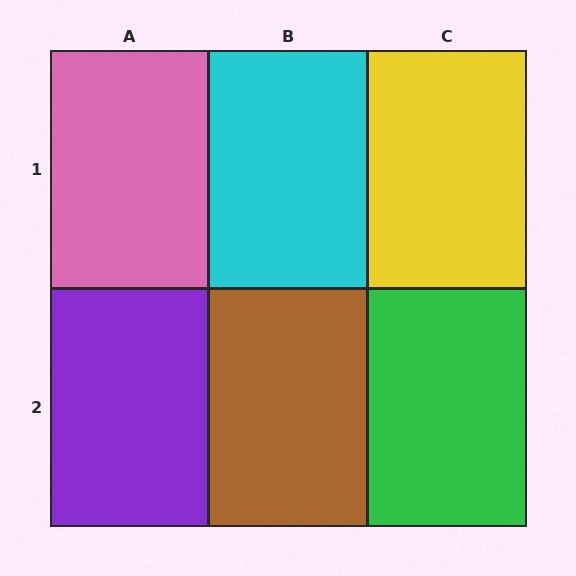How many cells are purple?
1 cell is purple.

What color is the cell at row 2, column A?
Purple.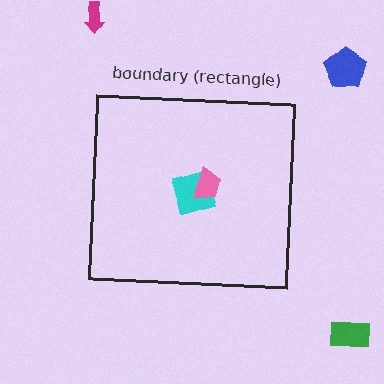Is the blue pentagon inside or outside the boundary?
Outside.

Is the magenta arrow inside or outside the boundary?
Outside.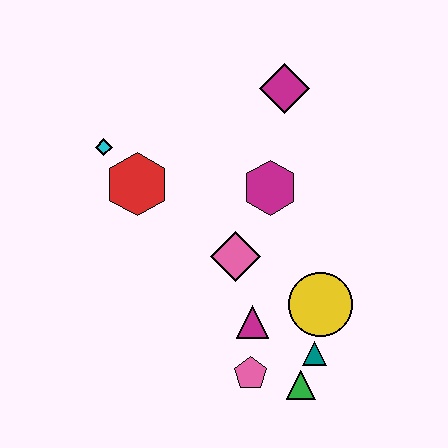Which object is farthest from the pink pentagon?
The magenta diamond is farthest from the pink pentagon.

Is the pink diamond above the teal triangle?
Yes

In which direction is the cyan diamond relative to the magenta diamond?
The cyan diamond is to the left of the magenta diamond.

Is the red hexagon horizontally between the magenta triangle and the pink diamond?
No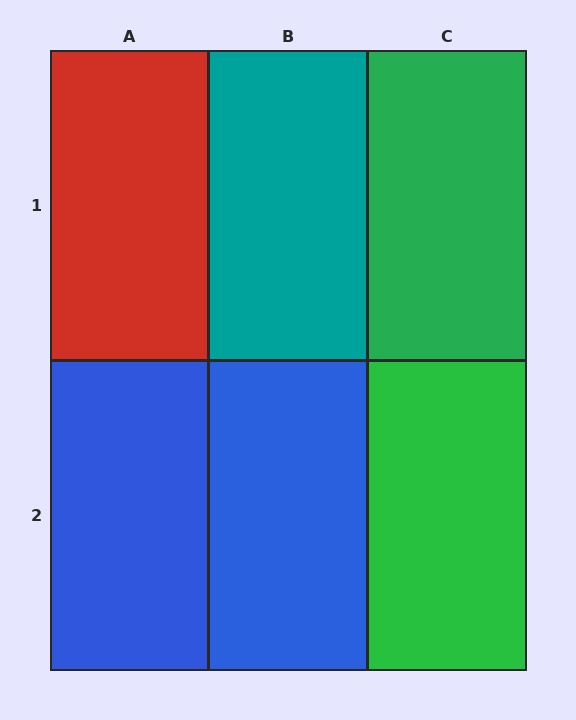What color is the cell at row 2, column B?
Blue.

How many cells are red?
1 cell is red.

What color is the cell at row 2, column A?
Blue.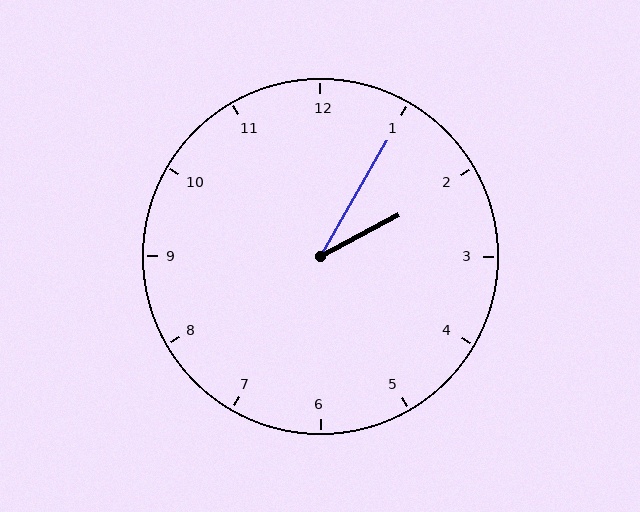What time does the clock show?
2:05.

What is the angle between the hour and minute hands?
Approximately 32 degrees.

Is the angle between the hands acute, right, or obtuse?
It is acute.